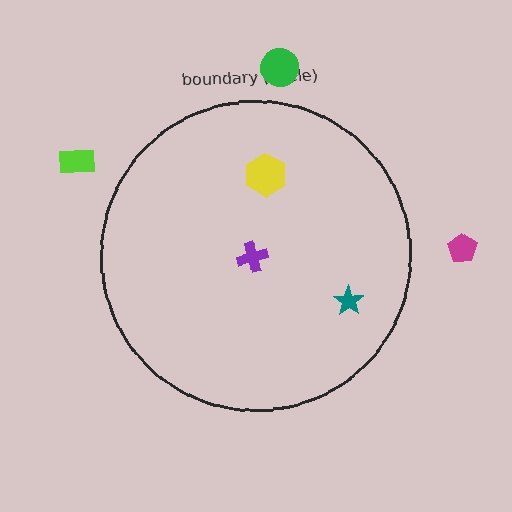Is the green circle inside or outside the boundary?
Outside.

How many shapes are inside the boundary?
3 inside, 3 outside.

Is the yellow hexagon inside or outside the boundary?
Inside.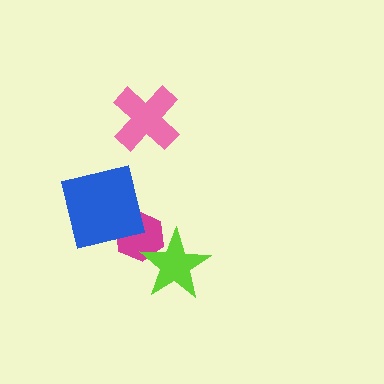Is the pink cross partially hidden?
No, no other shape covers it.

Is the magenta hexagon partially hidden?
Yes, it is partially covered by another shape.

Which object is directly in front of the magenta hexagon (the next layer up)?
The lime star is directly in front of the magenta hexagon.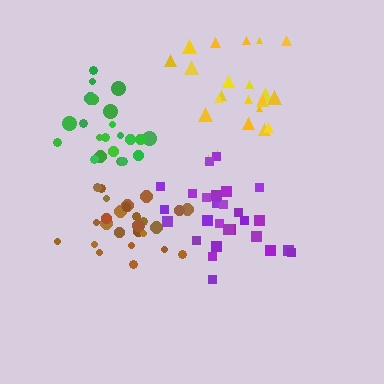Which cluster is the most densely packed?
Brown.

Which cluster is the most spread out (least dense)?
Yellow.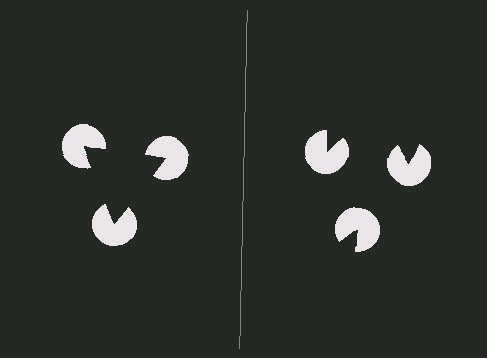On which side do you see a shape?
An illusory triangle appears on the left side. On the right side the wedge cuts are rotated, so no coherent shape forms.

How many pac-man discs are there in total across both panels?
6 — 3 on each side.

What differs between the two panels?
The pac-man discs are positioned identically on both sides; only the wedge orientations differ. On the left they align to a triangle; on the right they are misaligned.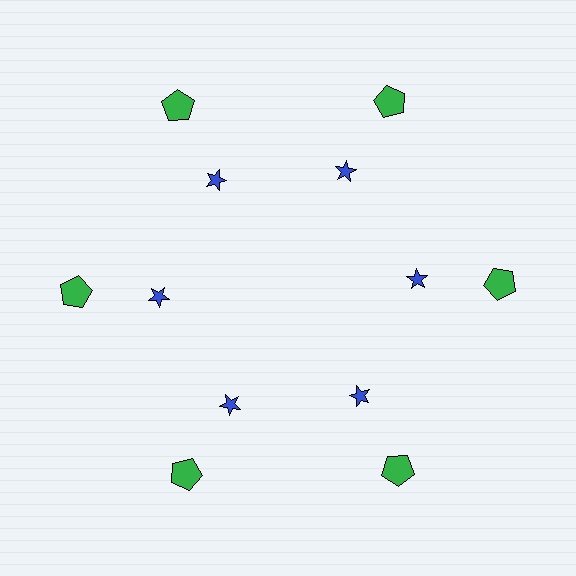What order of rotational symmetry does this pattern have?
This pattern has 6-fold rotational symmetry.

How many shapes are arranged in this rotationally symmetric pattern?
There are 12 shapes, arranged in 6 groups of 2.